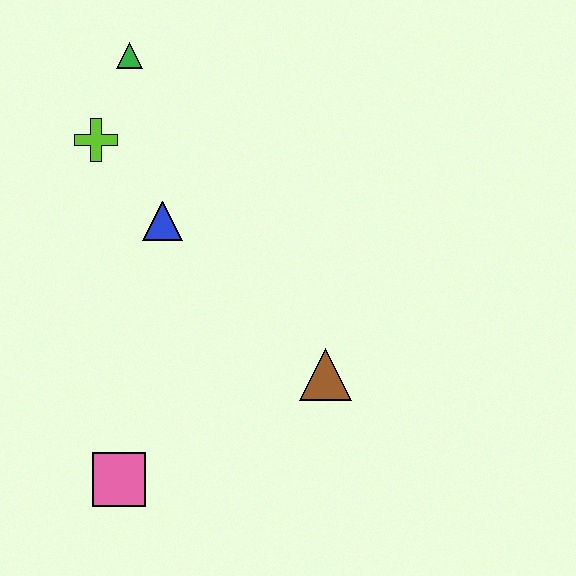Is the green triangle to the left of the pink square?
No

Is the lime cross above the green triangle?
No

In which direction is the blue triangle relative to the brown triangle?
The blue triangle is to the left of the brown triangle.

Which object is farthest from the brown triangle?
The green triangle is farthest from the brown triangle.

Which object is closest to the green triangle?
The lime cross is closest to the green triangle.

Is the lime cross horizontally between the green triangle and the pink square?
No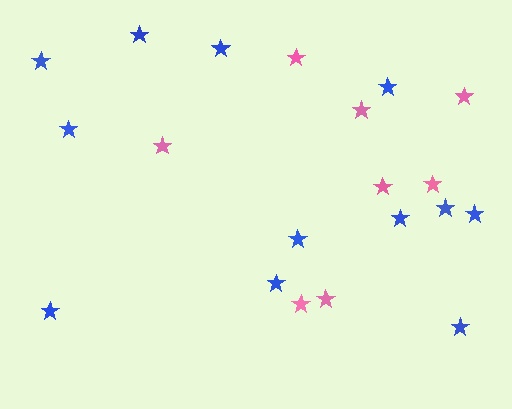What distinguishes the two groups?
There are 2 groups: one group of pink stars (8) and one group of blue stars (12).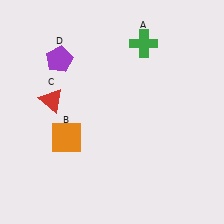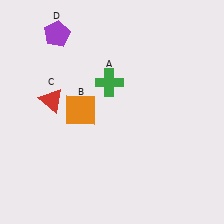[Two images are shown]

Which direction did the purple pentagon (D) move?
The purple pentagon (D) moved up.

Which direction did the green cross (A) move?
The green cross (A) moved down.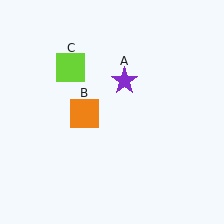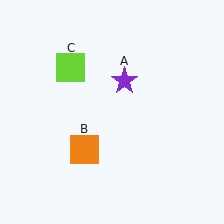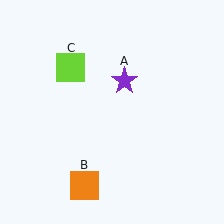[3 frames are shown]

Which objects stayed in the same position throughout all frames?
Purple star (object A) and lime square (object C) remained stationary.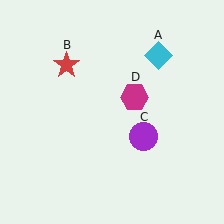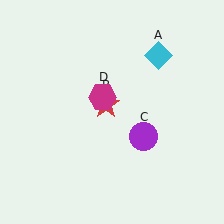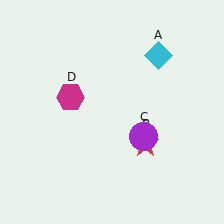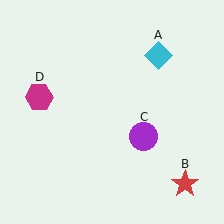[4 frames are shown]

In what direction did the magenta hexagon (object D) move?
The magenta hexagon (object D) moved left.